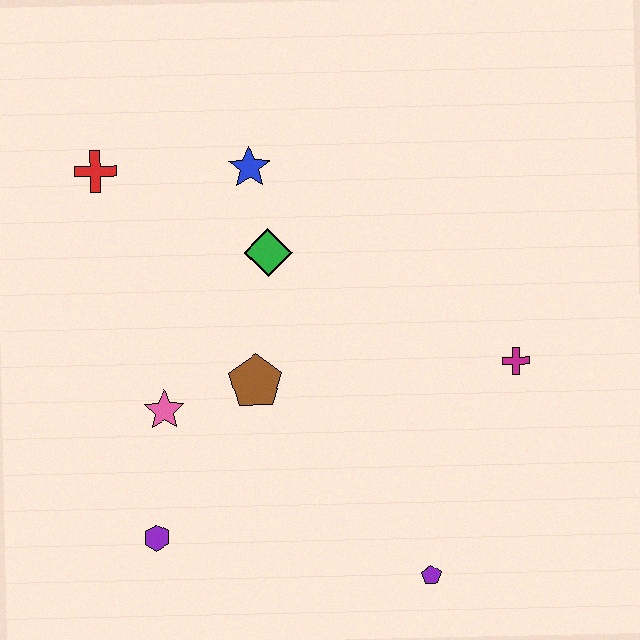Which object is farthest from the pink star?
The magenta cross is farthest from the pink star.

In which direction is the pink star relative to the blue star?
The pink star is below the blue star.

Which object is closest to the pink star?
The brown pentagon is closest to the pink star.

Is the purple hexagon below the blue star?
Yes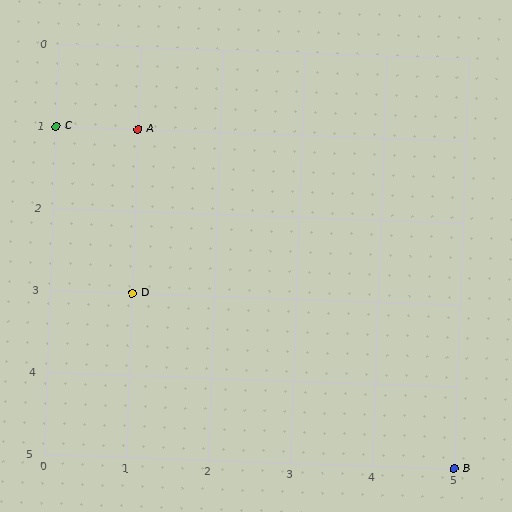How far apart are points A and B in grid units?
Points A and B are 4 columns and 4 rows apart (about 5.7 grid units diagonally).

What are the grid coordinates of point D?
Point D is at grid coordinates (1, 3).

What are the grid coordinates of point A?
Point A is at grid coordinates (1, 1).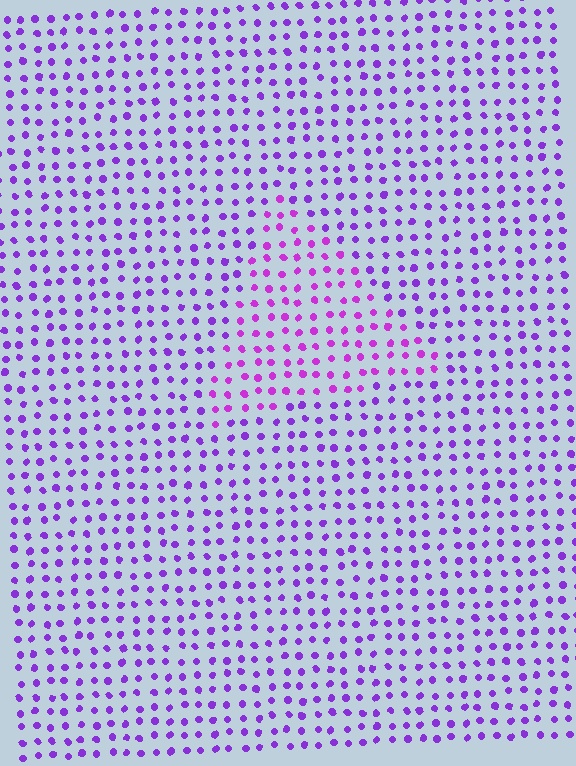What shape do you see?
I see a triangle.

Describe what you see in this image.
The image is filled with small purple elements in a uniform arrangement. A triangle-shaped region is visible where the elements are tinted to a slightly different hue, forming a subtle color boundary.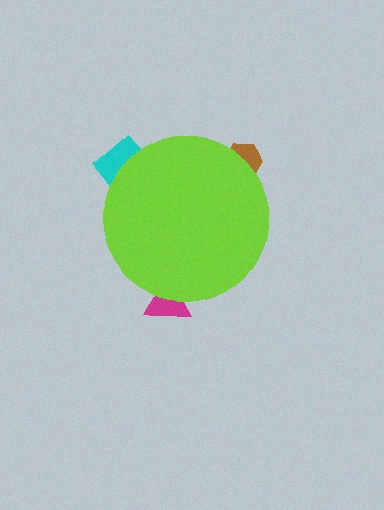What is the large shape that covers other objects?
A lime circle.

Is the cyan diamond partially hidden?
Yes, the cyan diamond is partially hidden behind the lime circle.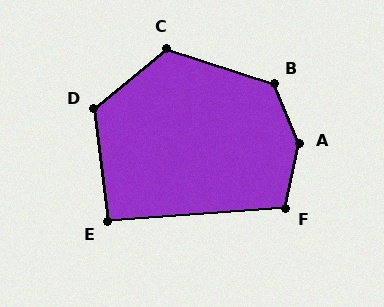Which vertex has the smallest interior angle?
E, at approximately 93 degrees.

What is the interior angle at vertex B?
Approximately 131 degrees (obtuse).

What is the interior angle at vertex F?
Approximately 107 degrees (obtuse).